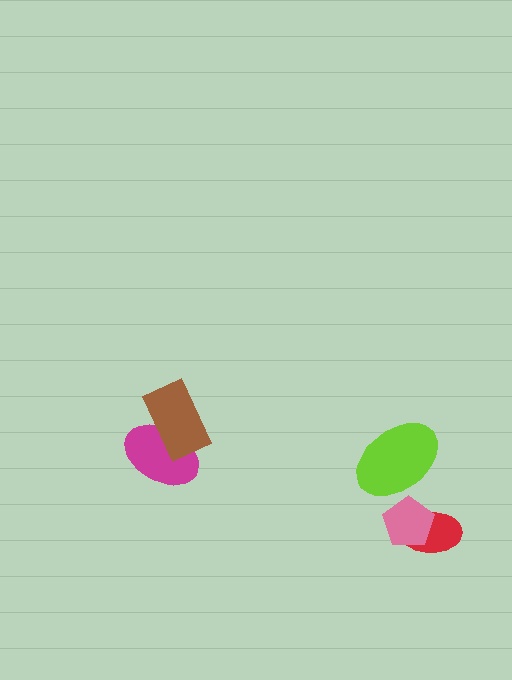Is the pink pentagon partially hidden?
Yes, it is partially covered by another shape.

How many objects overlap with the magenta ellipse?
1 object overlaps with the magenta ellipse.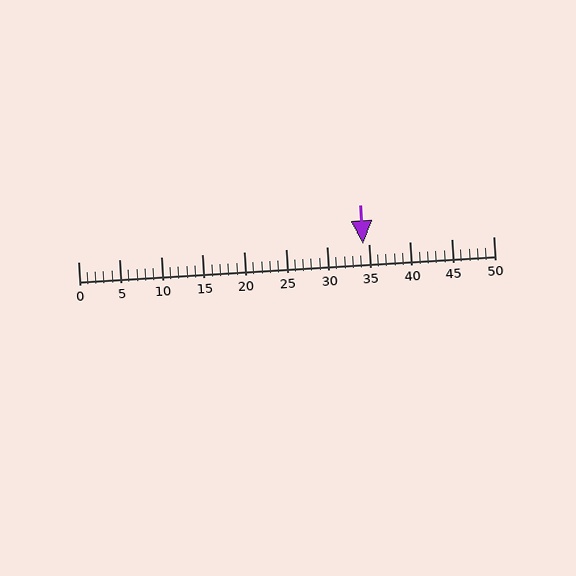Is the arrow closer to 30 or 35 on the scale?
The arrow is closer to 35.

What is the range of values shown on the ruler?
The ruler shows values from 0 to 50.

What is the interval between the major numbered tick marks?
The major tick marks are spaced 5 units apart.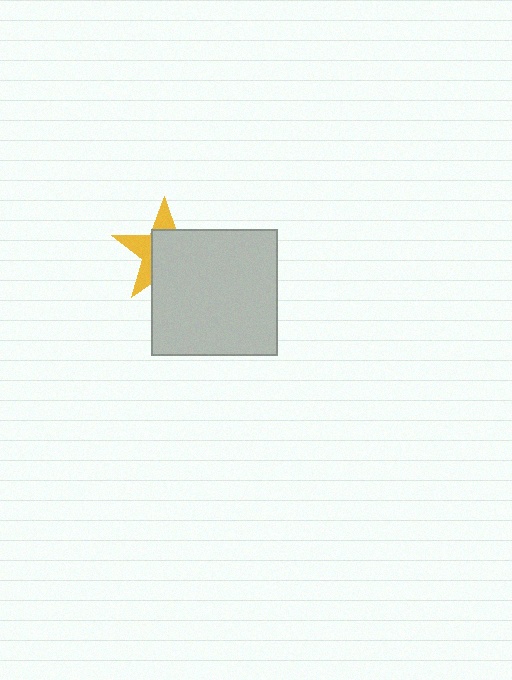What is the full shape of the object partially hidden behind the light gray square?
The partially hidden object is a yellow star.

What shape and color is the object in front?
The object in front is a light gray square.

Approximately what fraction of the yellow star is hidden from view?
Roughly 61% of the yellow star is hidden behind the light gray square.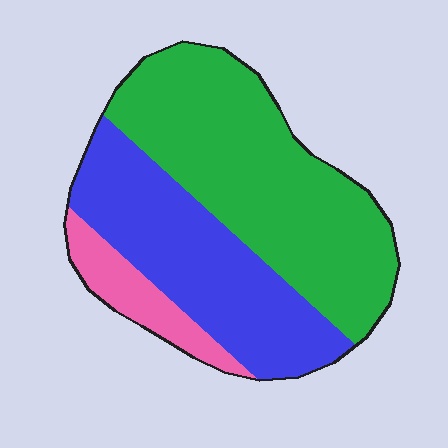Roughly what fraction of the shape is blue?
Blue covers roughly 35% of the shape.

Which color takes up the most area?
Green, at roughly 50%.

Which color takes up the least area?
Pink, at roughly 10%.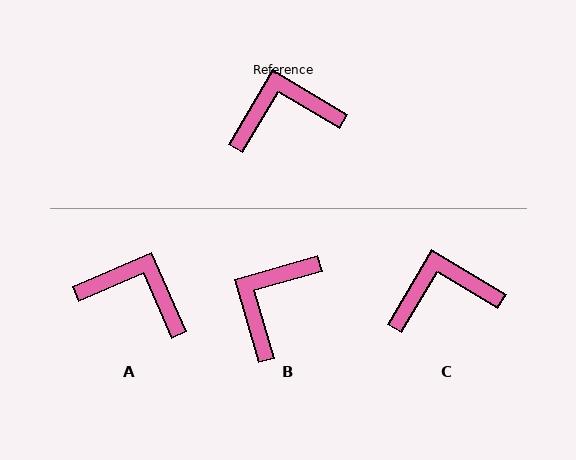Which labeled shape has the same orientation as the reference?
C.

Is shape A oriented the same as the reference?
No, it is off by about 36 degrees.